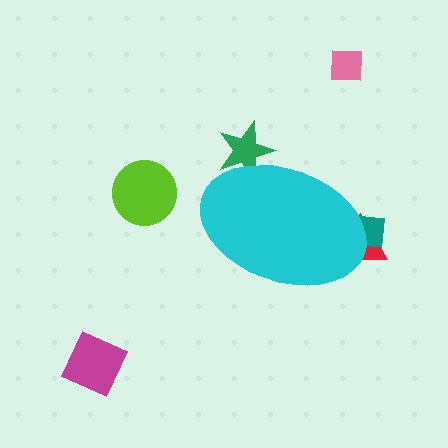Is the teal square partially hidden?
Yes, the teal square is partially hidden behind the cyan ellipse.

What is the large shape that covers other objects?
A cyan ellipse.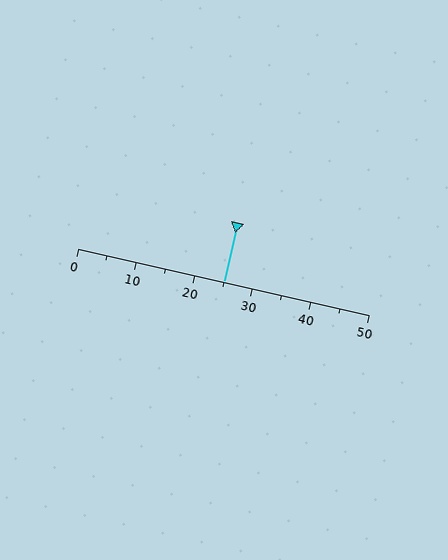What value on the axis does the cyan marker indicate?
The marker indicates approximately 25.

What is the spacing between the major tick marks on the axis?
The major ticks are spaced 10 apart.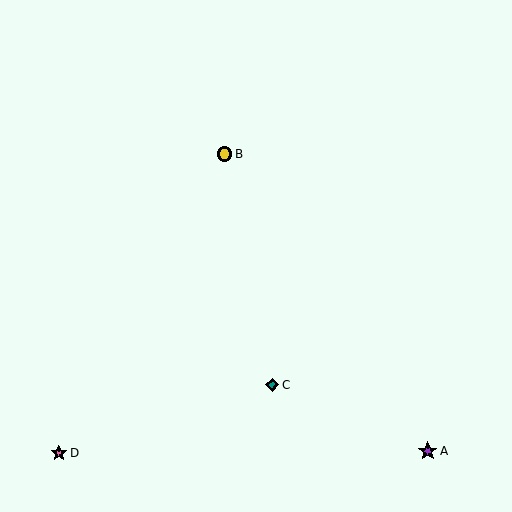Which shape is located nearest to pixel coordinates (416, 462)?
The purple star (labeled A) at (428, 451) is nearest to that location.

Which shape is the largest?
The purple star (labeled A) is the largest.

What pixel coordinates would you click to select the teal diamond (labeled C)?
Click at (272, 385) to select the teal diamond C.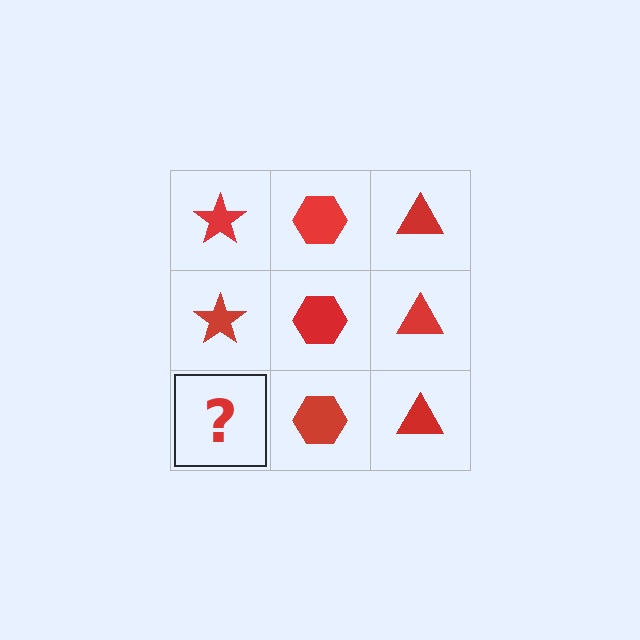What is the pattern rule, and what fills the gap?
The rule is that each column has a consistent shape. The gap should be filled with a red star.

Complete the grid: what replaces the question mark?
The question mark should be replaced with a red star.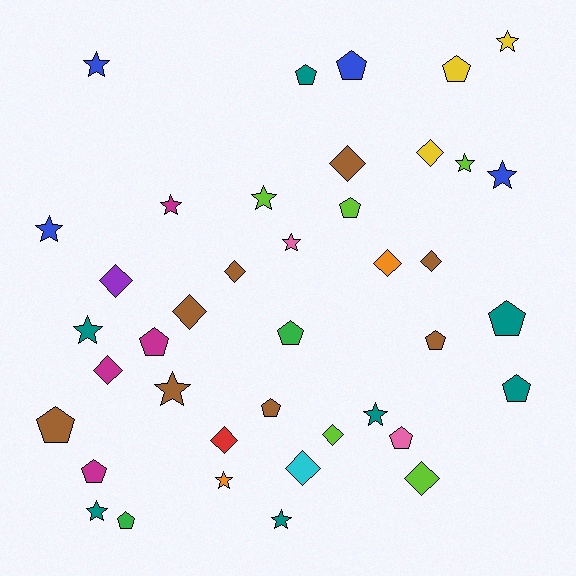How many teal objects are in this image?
There are 7 teal objects.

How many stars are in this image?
There are 14 stars.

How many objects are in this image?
There are 40 objects.